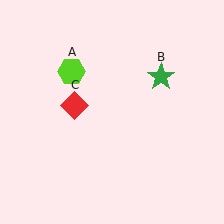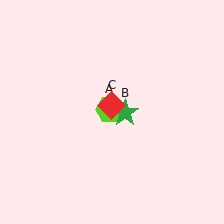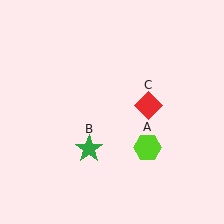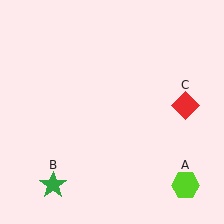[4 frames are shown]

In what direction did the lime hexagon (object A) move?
The lime hexagon (object A) moved down and to the right.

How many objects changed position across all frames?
3 objects changed position: lime hexagon (object A), green star (object B), red diamond (object C).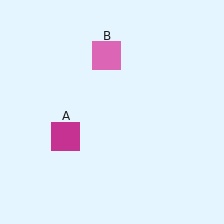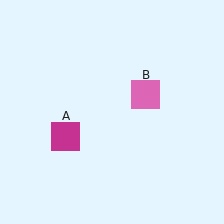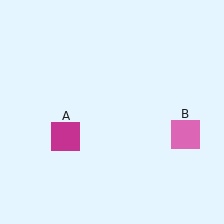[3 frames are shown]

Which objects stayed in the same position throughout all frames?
Magenta square (object A) remained stationary.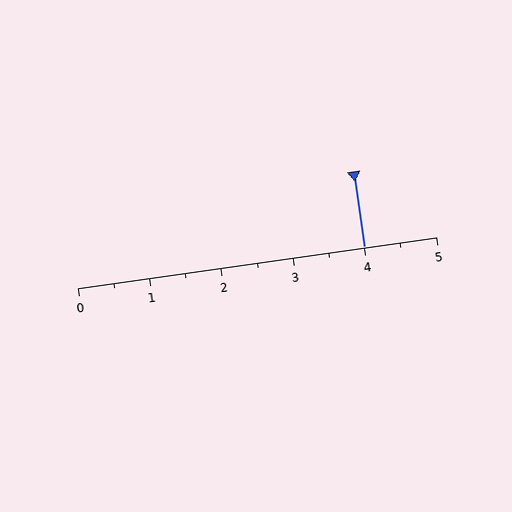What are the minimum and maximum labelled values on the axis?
The axis runs from 0 to 5.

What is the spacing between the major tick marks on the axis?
The major ticks are spaced 1 apart.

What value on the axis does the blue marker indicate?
The marker indicates approximately 4.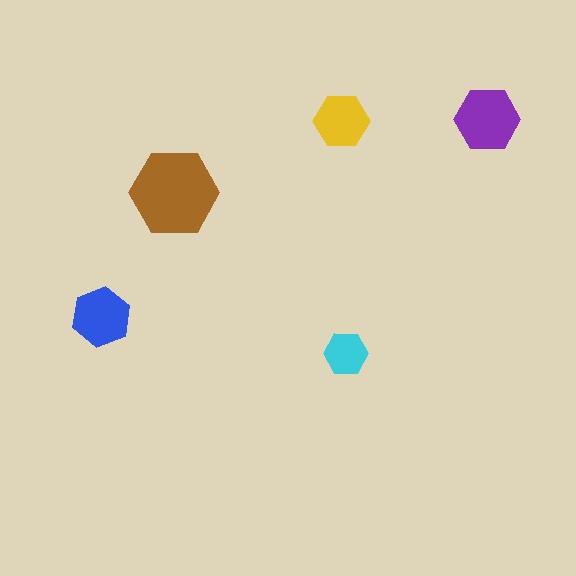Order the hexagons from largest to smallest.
the brown one, the purple one, the blue one, the yellow one, the cyan one.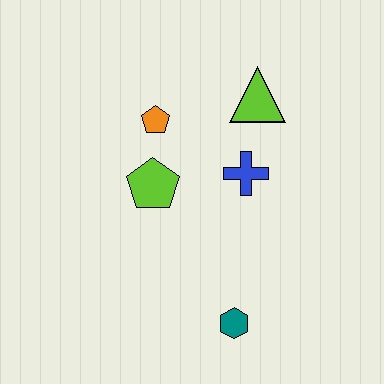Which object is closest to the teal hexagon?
The blue cross is closest to the teal hexagon.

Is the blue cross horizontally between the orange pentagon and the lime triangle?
Yes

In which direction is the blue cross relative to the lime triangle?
The blue cross is below the lime triangle.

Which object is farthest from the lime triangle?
The teal hexagon is farthest from the lime triangle.